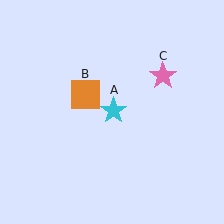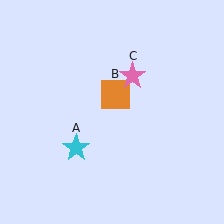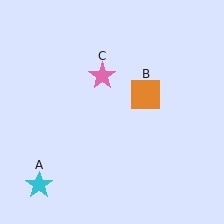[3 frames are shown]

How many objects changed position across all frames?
3 objects changed position: cyan star (object A), orange square (object B), pink star (object C).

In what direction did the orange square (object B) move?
The orange square (object B) moved right.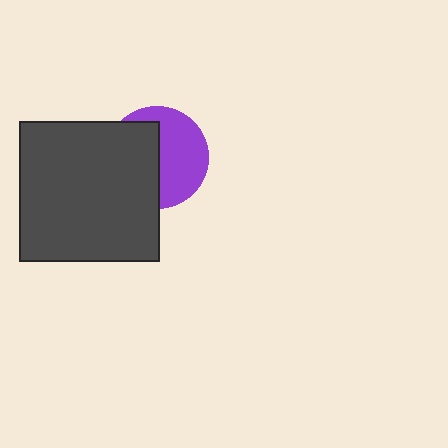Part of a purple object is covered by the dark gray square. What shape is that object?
It is a circle.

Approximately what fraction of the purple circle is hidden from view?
Roughly 48% of the purple circle is hidden behind the dark gray square.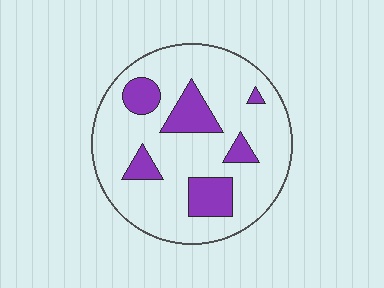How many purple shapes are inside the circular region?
6.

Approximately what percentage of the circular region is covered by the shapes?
Approximately 20%.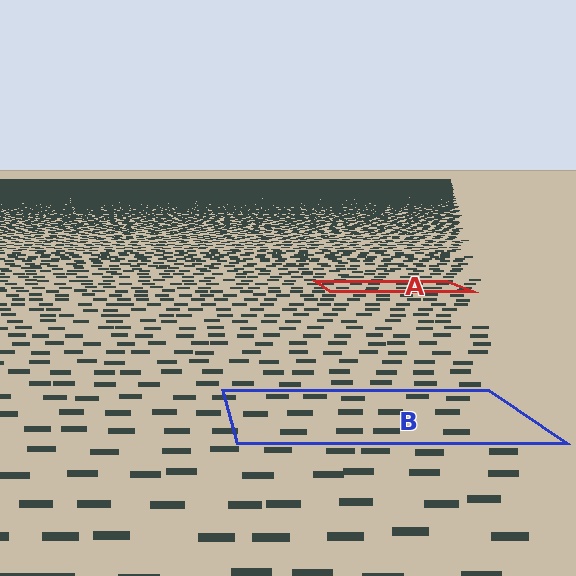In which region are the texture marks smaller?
The texture marks are smaller in region A, because it is farther away.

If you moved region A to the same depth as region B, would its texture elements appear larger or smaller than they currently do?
They would appear larger. At a closer depth, the same texture elements are projected at a bigger on-screen size.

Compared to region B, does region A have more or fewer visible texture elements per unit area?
Region A has more texture elements per unit area — they are packed more densely because it is farther away.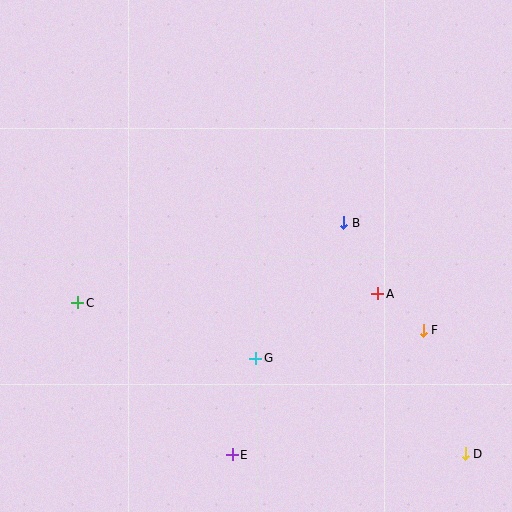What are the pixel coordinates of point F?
Point F is at (423, 330).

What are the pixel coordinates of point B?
Point B is at (344, 223).